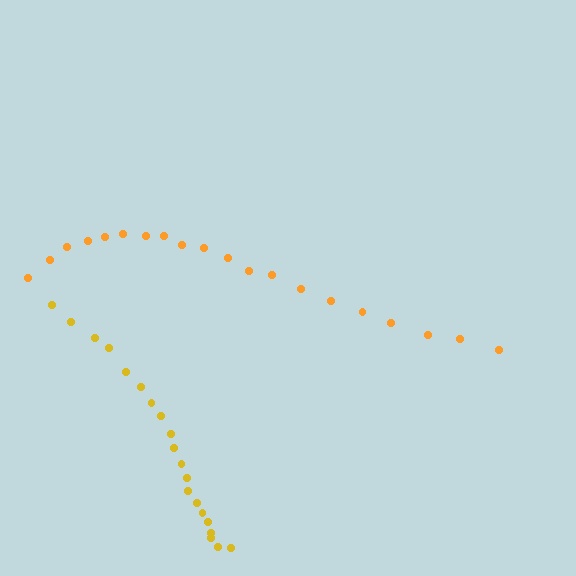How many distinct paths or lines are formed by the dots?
There are 2 distinct paths.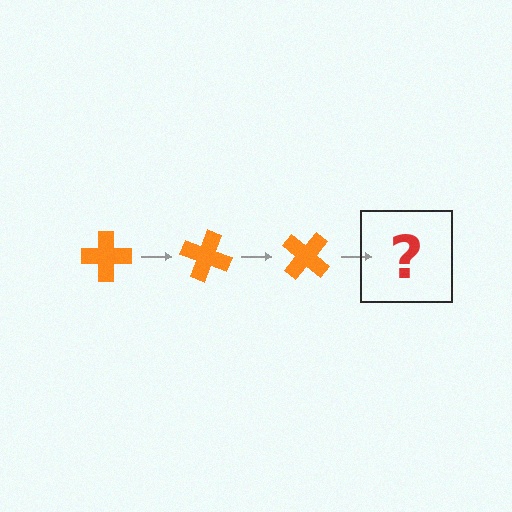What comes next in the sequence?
The next element should be an orange cross rotated 60 degrees.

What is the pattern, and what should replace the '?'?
The pattern is that the cross rotates 20 degrees each step. The '?' should be an orange cross rotated 60 degrees.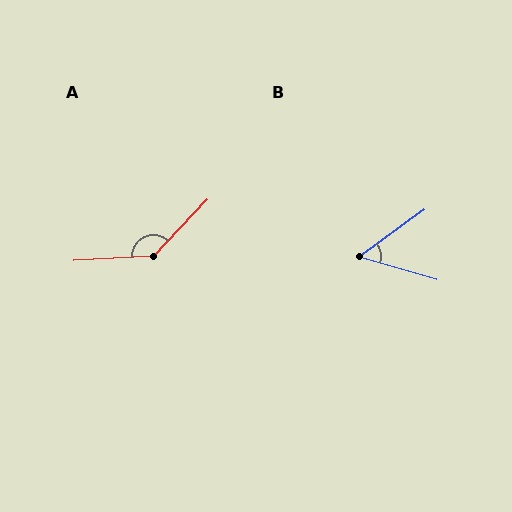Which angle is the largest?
A, at approximately 136 degrees.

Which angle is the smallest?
B, at approximately 52 degrees.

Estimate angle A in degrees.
Approximately 136 degrees.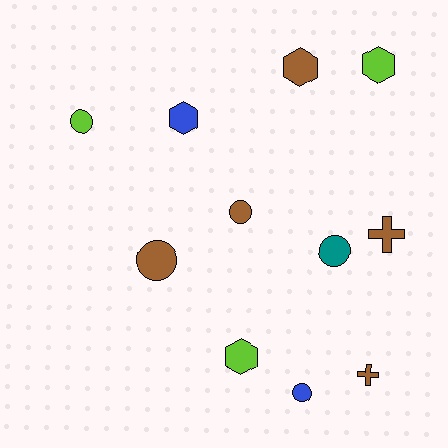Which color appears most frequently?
Brown, with 5 objects.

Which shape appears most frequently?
Circle, with 5 objects.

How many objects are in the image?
There are 11 objects.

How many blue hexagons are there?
There is 1 blue hexagon.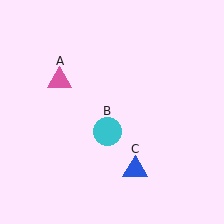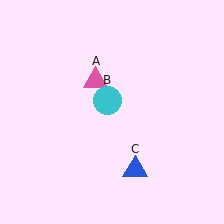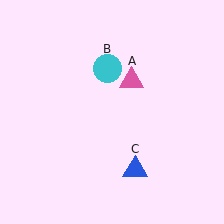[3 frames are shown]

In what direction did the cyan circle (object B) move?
The cyan circle (object B) moved up.